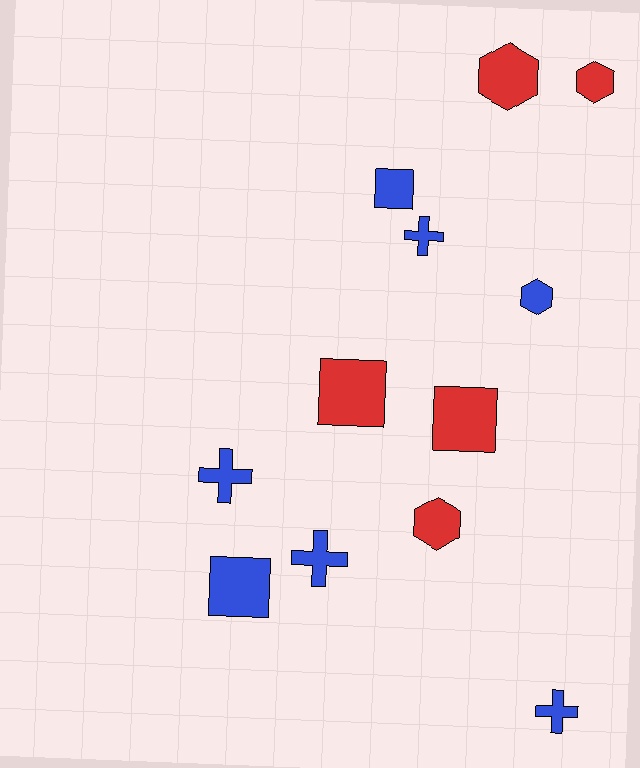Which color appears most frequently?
Blue, with 7 objects.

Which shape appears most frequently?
Cross, with 4 objects.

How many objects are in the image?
There are 12 objects.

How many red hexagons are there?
There are 3 red hexagons.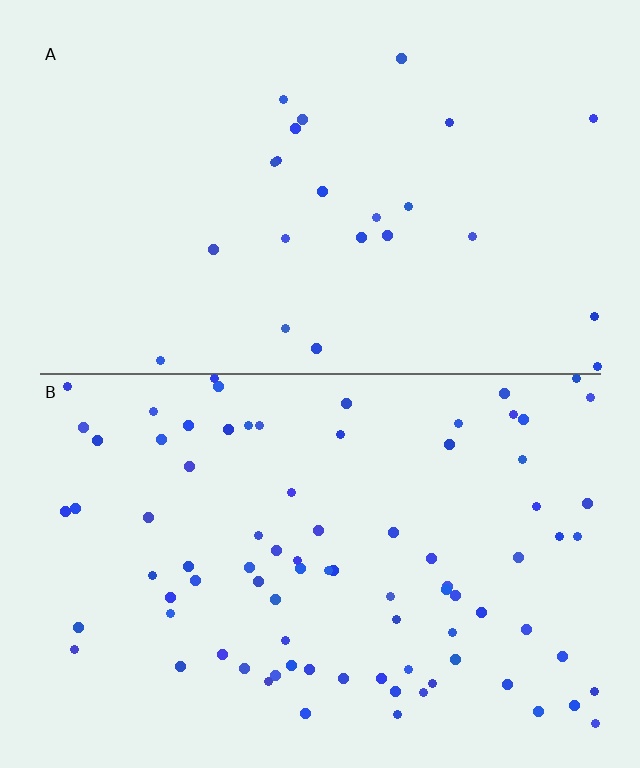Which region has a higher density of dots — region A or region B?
B (the bottom).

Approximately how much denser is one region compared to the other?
Approximately 3.6× — region B over region A.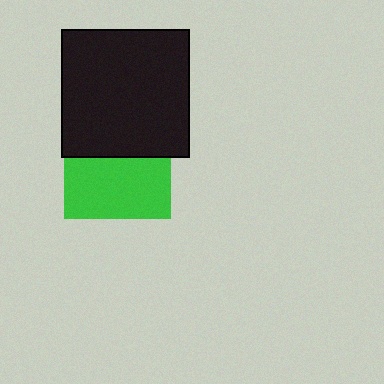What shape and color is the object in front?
The object in front is a black rectangle.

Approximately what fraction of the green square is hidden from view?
Roughly 43% of the green square is hidden behind the black rectangle.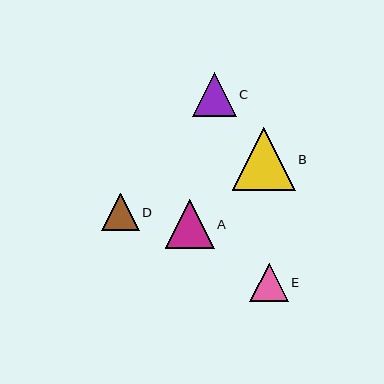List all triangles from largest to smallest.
From largest to smallest: B, A, C, E, D.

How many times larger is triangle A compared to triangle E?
Triangle A is approximately 1.3 times the size of triangle E.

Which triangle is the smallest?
Triangle D is the smallest with a size of approximately 37 pixels.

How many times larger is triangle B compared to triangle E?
Triangle B is approximately 1.6 times the size of triangle E.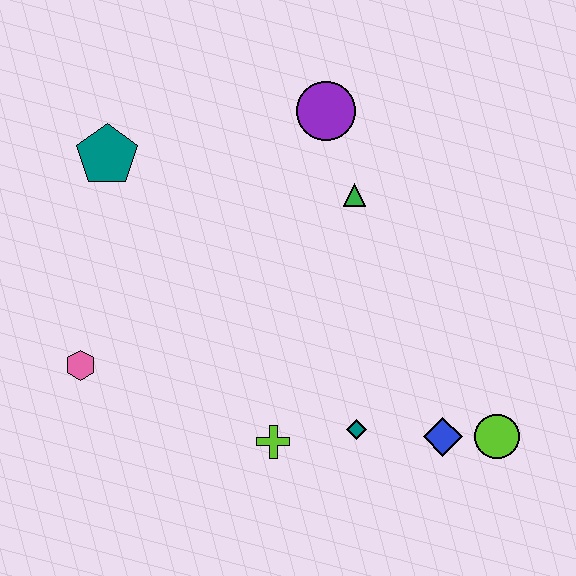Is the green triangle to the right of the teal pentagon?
Yes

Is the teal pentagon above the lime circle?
Yes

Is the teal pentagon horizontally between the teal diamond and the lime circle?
No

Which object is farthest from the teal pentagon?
The lime circle is farthest from the teal pentagon.